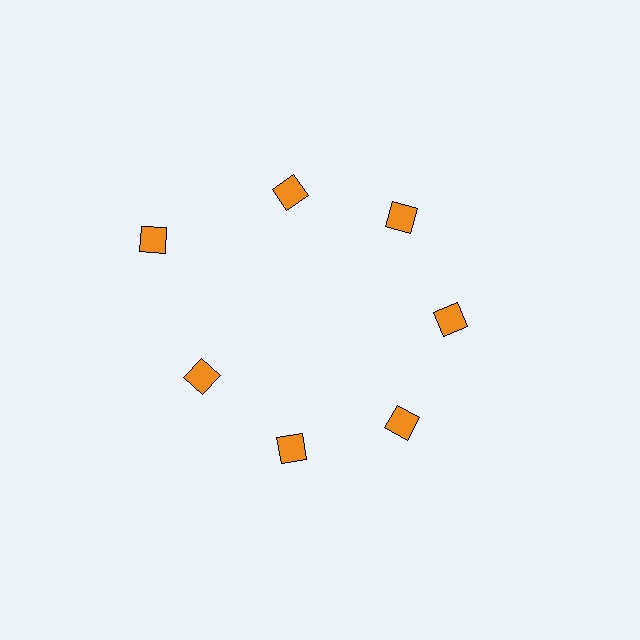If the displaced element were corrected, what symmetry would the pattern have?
It would have 7-fold rotational symmetry — the pattern would map onto itself every 51 degrees.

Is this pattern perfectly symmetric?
No. The 7 orange diamonds are arranged in a ring, but one element near the 10 o'clock position is pushed outward from the center, breaking the 7-fold rotational symmetry.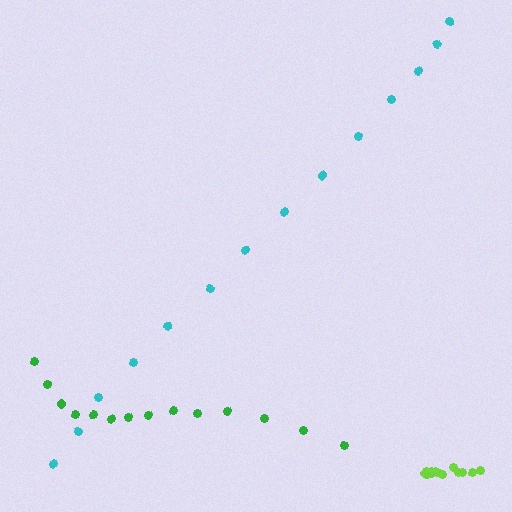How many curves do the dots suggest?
There are 3 distinct paths.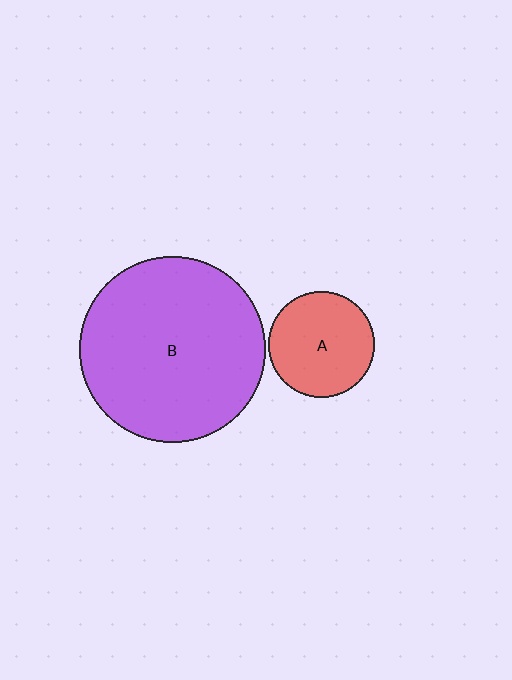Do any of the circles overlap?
No, none of the circles overlap.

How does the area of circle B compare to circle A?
Approximately 3.1 times.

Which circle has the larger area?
Circle B (purple).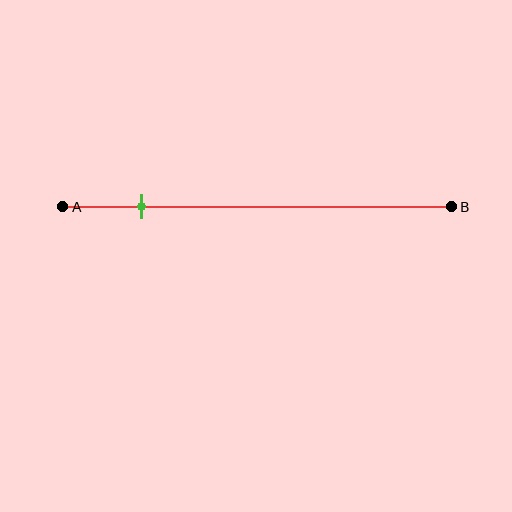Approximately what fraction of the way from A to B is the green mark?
The green mark is approximately 20% of the way from A to B.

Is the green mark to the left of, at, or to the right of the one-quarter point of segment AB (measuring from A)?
The green mark is to the left of the one-quarter point of segment AB.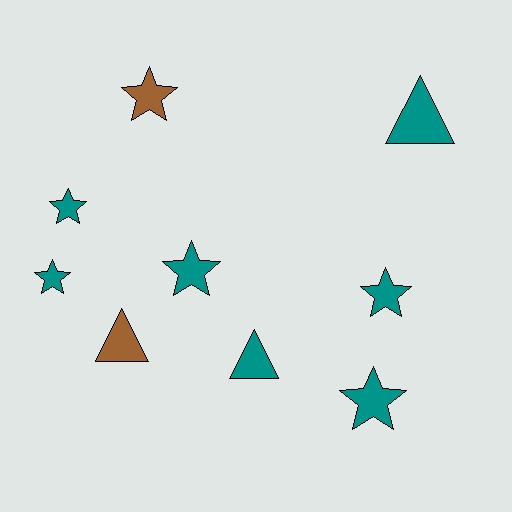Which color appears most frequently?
Teal, with 7 objects.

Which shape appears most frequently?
Star, with 6 objects.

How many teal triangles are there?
There are 2 teal triangles.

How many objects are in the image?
There are 9 objects.